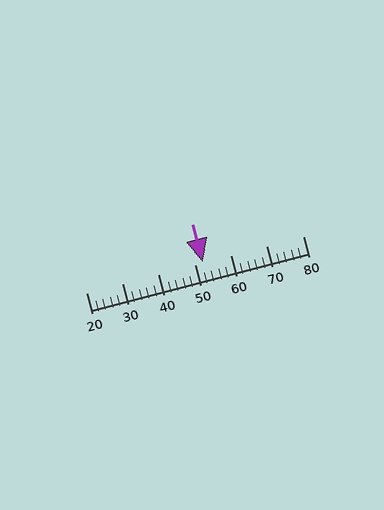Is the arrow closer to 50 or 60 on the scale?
The arrow is closer to 50.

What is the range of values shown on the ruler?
The ruler shows values from 20 to 80.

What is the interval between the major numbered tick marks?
The major tick marks are spaced 10 units apart.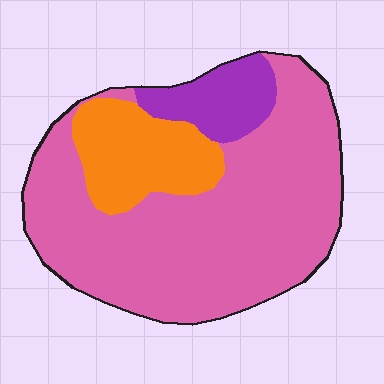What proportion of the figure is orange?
Orange covers roughly 20% of the figure.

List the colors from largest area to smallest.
From largest to smallest: pink, orange, purple.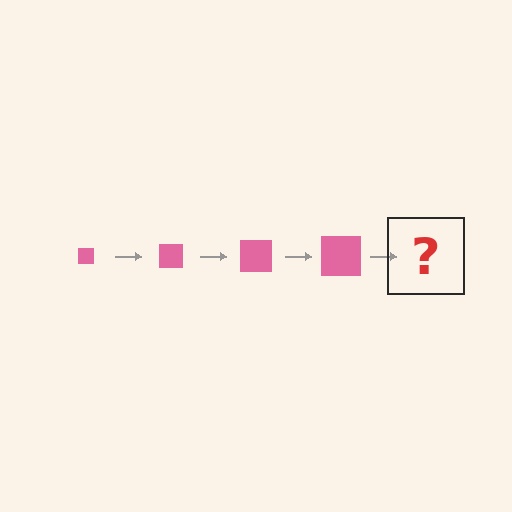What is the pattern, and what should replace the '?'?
The pattern is that the square gets progressively larger each step. The '?' should be a pink square, larger than the previous one.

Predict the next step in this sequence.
The next step is a pink square, larger than the previous one.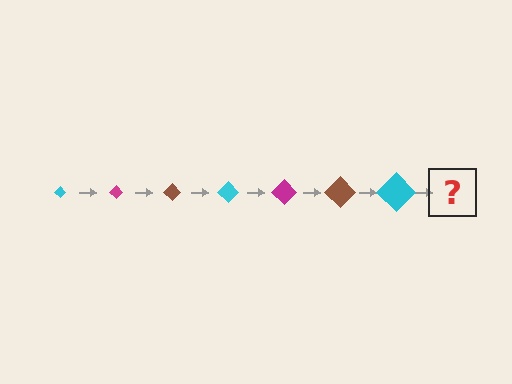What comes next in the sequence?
The next element should be a magenta diamond, larger than the previous one.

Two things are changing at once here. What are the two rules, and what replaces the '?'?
The two rules are that the diamond grows larger each step and the color cycles through cyan, magenta, and brown. The '?' should be a magenta diamond, larger than the previous one.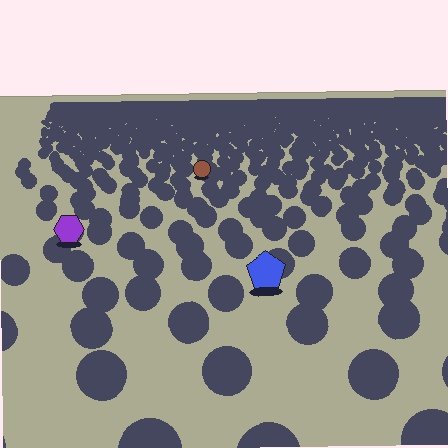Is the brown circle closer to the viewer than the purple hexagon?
No. The purple hexagon is closer — you can tell from the texture gradient: the ground texture is coarser near it.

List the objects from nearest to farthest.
From nearest to farthest: the blue pentagon, the purple hexagon, the brown circle.